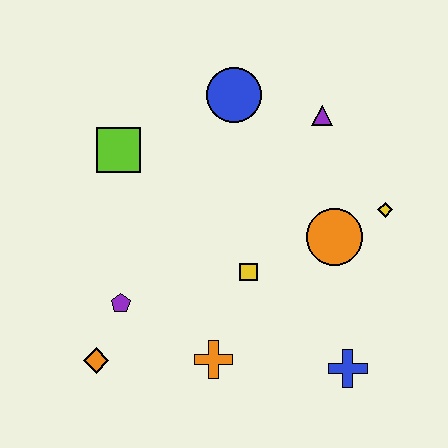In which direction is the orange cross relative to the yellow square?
The orange cross is below the yellow square.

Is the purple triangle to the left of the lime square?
No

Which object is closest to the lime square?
The blue circle is closest to the lime square.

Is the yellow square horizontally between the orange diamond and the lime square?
No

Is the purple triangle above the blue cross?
Yes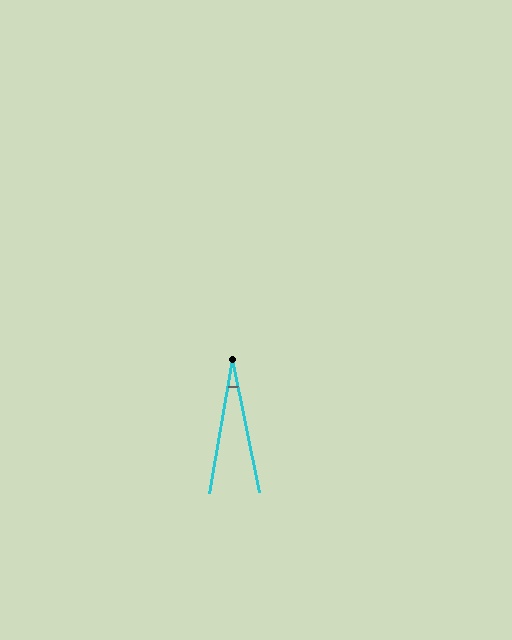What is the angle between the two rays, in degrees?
Approximately 21 degrees.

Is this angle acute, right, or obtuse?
It is acute.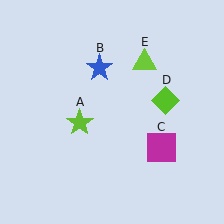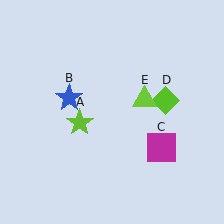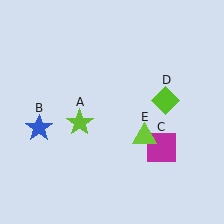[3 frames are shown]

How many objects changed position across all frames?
2 objects changed position: blue star (object B), lime triangle (object E).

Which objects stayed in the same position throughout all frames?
Lime star (object A) and magenta square (object C) and lime diamond (object D) remained stationary.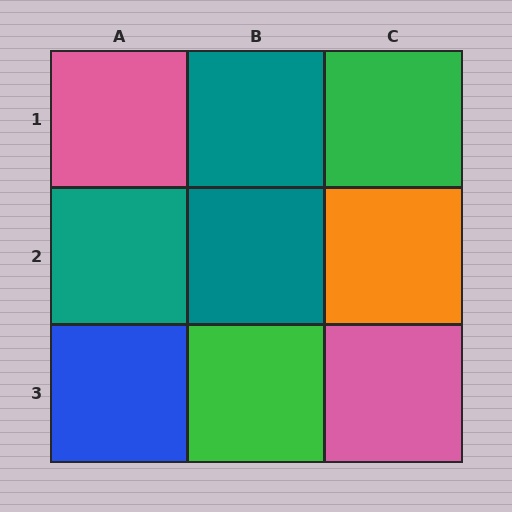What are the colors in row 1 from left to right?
Pink, teal, green.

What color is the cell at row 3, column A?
Blue.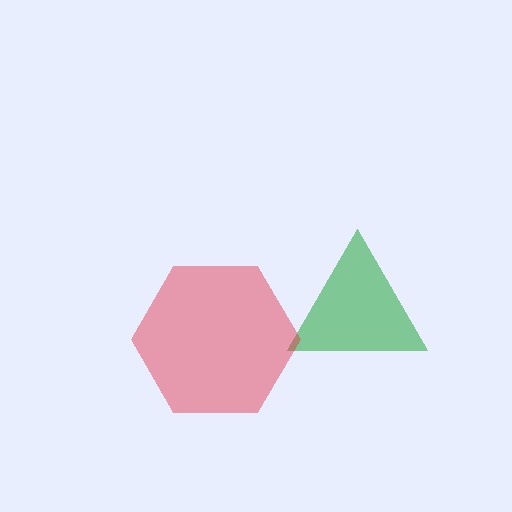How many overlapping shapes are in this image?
There are 2 overlapping shapes in the image.